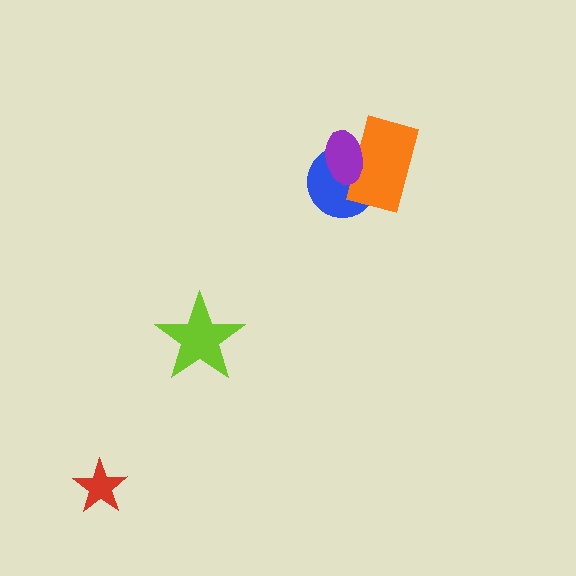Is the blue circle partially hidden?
Yes, it is partially covered by another shape.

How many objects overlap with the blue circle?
2 objects overlap with the blue circle.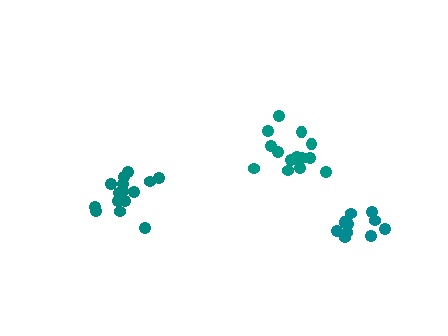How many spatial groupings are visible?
There are 3 spatial groupings.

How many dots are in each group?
Group 1: 15 dots, Group 2: 11 dots, Group 3: 14 dots (40 total).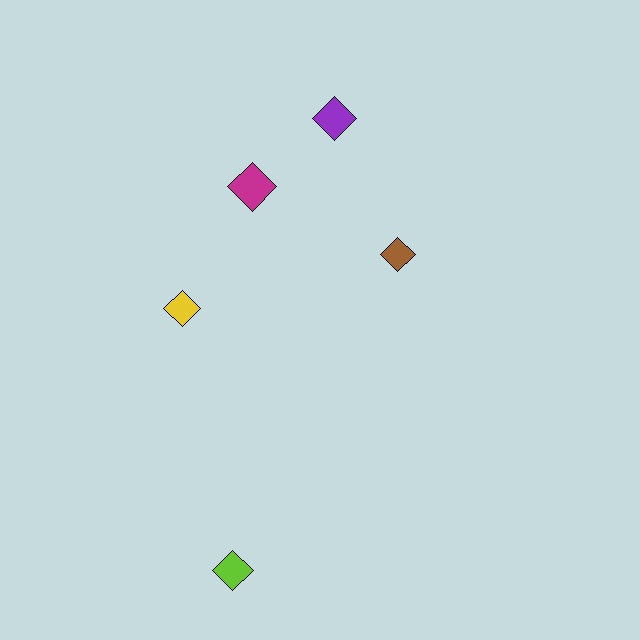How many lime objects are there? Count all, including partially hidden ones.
There is 1 lime object.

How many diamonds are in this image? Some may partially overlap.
There are 5 diamonds.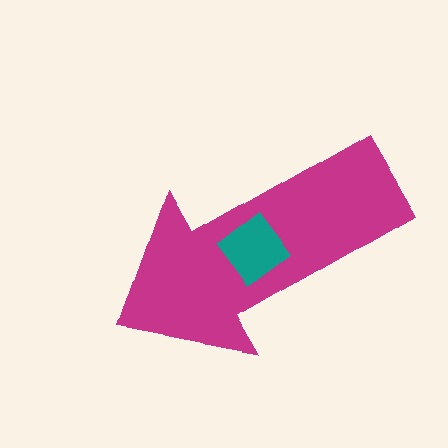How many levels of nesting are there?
2.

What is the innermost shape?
The teal diamond.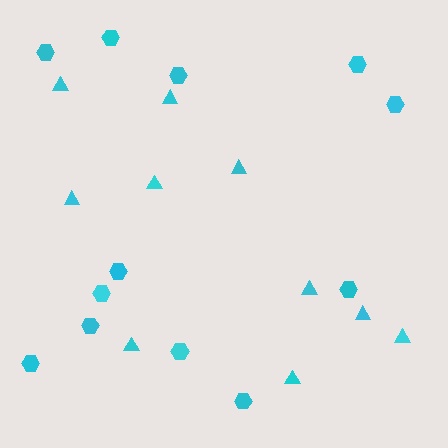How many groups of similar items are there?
There are 2 groups: one group of hexagons (12) and one group of triangles (10).